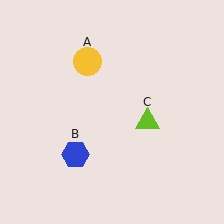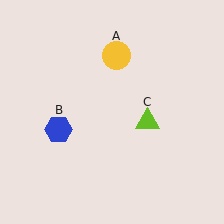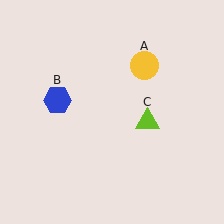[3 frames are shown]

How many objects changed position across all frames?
2 objects changed position: yellow circle (object A), blue hexagon (object B).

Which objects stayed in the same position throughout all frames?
Lime triangle (object C) remained stationary.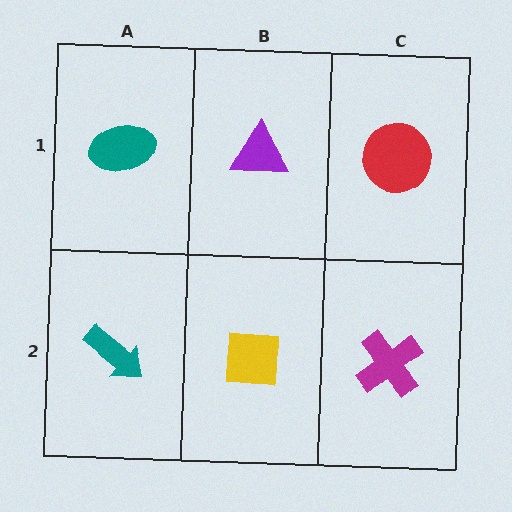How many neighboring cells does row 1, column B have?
3.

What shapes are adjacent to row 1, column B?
A yellow square (row 2, column B), a teal ellipse (row 1, column A), a red circle (row 1, column C).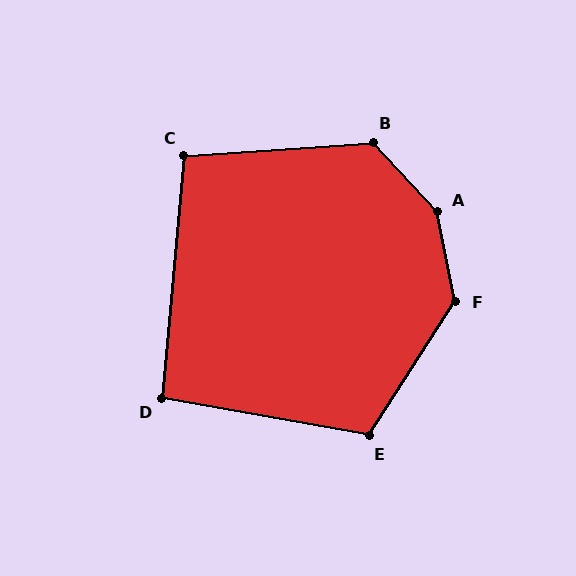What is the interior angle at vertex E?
Approximately 113 degrees (obtuse).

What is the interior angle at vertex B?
Approximately 129 degrees (obtuse).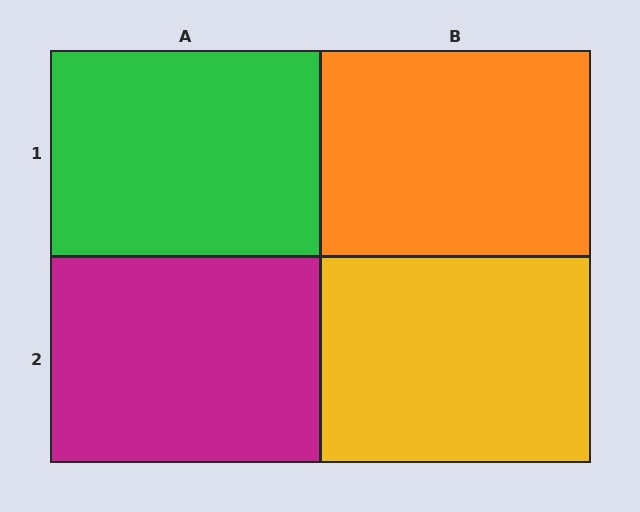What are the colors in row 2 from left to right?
Magenta, yellow.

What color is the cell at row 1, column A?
Green.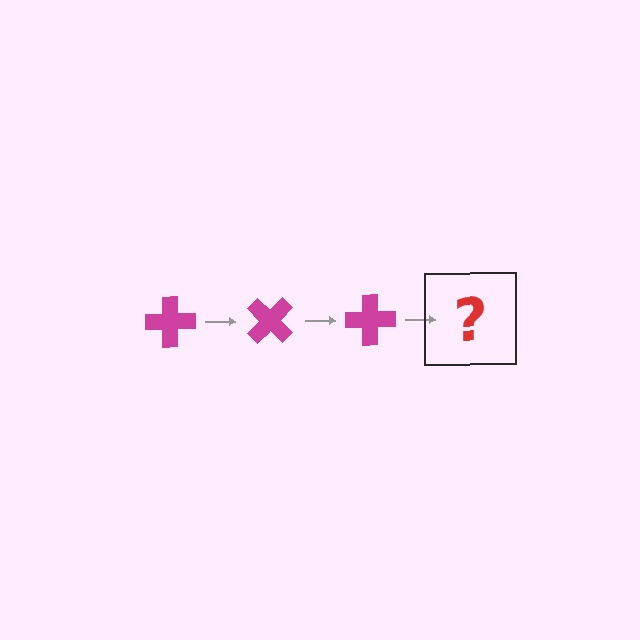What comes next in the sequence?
The next element should be a magenta cross rotated 135 degrees.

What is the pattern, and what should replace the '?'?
The pattern is that the cross rotates 45 degrees each step. The '?' should be a magenta cross rotated 135 degrees.